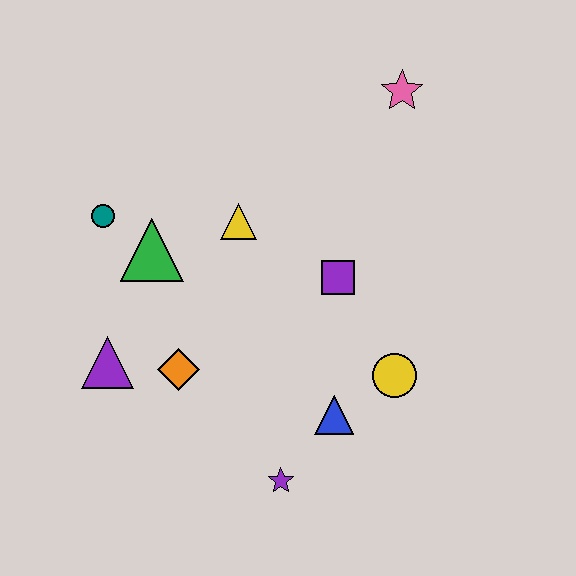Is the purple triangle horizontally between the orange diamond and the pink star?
No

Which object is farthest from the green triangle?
The pink star is farthest from the green triangle.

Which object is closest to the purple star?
The blue triangle is closest to the purple star.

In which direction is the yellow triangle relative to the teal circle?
The yellow triangle is to the right of the teal circle.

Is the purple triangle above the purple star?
Yes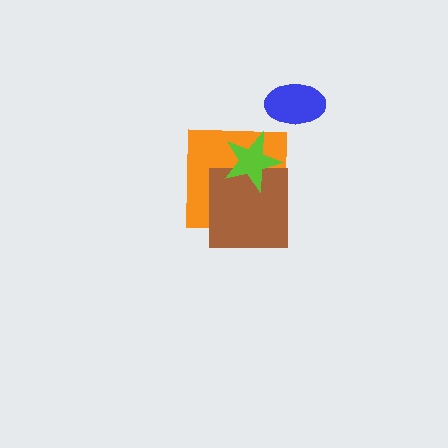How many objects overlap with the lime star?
2 objects overlap with the lime star.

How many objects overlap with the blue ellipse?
0 objects overlap with the blue ellipse.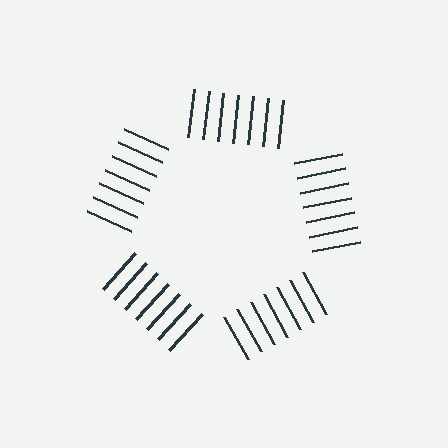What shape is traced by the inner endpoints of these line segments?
An illusory pentagon — the line segments terminate on its edges but no continuous stroke is drawn.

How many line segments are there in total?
35 — 7 along each of the 5 edges.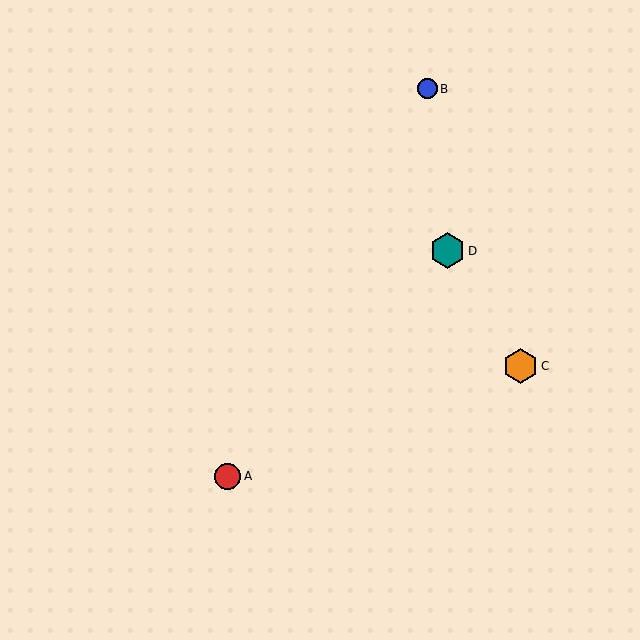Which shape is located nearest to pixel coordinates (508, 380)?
The orange hexagon (labeled C) at (520, 366) is nearest to that location.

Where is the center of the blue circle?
The center of the blue circle is at (427, 89).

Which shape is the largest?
The teal hexagon (labeled D) is the largest.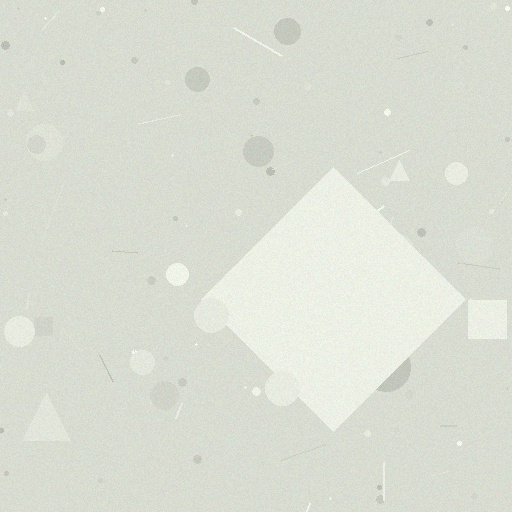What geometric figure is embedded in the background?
A diamond is embedded in the background.